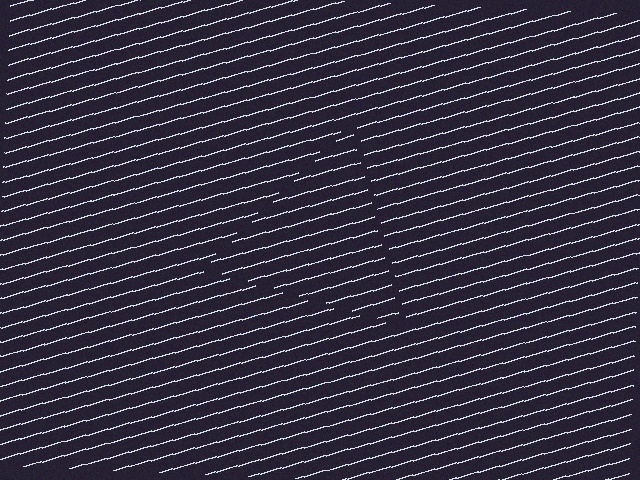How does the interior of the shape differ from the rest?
The interior of the shape contains the same grating, shifted by half a period — the contour is defined by the phase discontinuity where line-ends from the inner and outer gratings abut.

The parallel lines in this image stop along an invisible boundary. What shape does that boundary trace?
An illusory triangle. The interior of the shape contains the same grating, shifted by half a period — the contour is defined by the phase discontinuity where line-ends from the inner and outer gratings abut.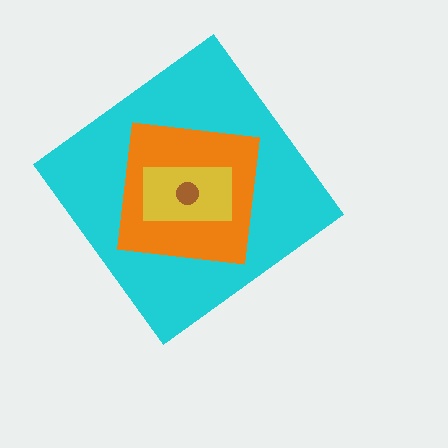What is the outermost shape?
The cyan diamond.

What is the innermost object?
The brown circle.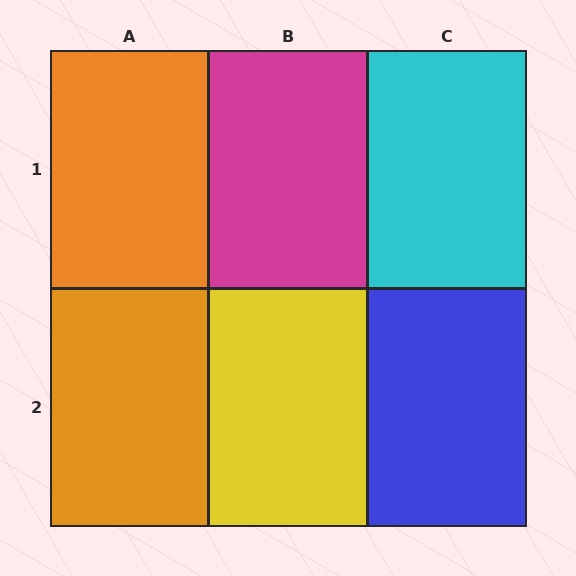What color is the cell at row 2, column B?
Yellow.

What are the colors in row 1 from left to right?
Orange, magenta, cyan.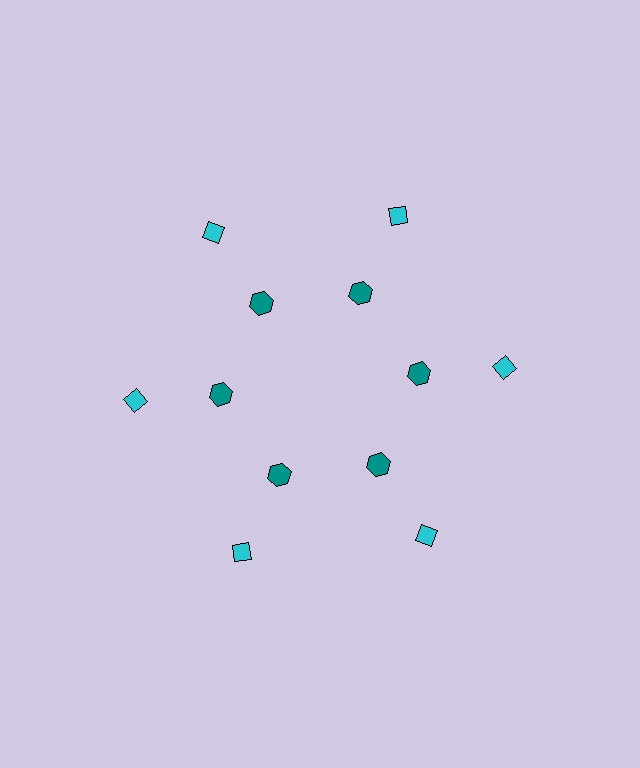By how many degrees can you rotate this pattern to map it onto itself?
The pattern maps onto itself every 60 degrees of rotation.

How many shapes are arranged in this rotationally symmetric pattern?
There are 12 shapes, arranged in 6 groups of 2.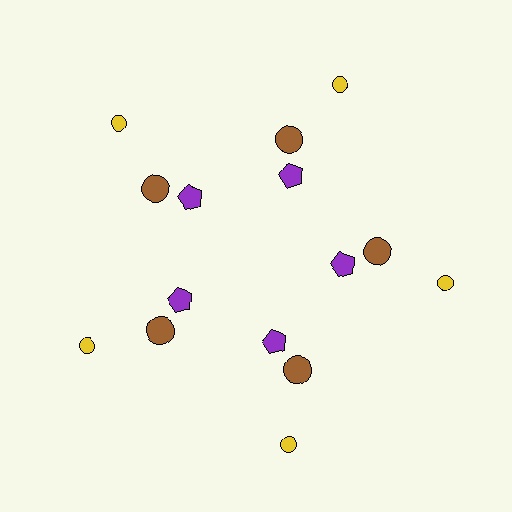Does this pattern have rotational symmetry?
Yes, this pattern has 5-fold rotational symmetry. It looks the same after rotating 72 degrees around the center.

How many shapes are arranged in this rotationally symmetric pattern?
There are 15 shapes, arranged in 5 groups of 3.